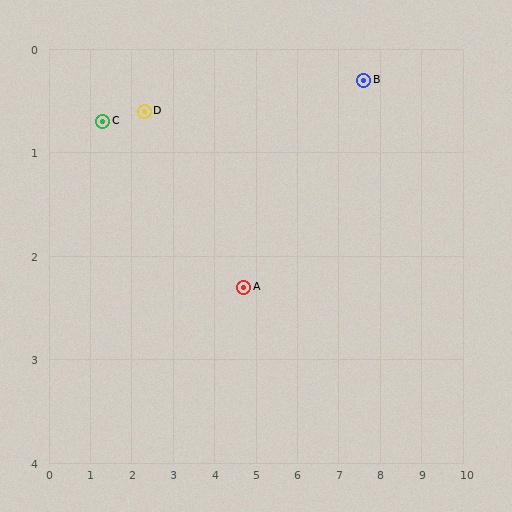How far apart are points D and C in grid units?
Points D and C are about 1.0 grid units apart.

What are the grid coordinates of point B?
Point B is at approximately (7.6, 0.3).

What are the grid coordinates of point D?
Point D is at approximately (2.3, 0.6).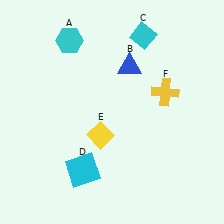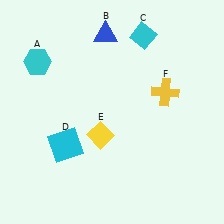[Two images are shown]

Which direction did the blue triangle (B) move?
The blue triangle (B) moved up.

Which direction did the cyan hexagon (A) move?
The cyan hexagon (A) moved left.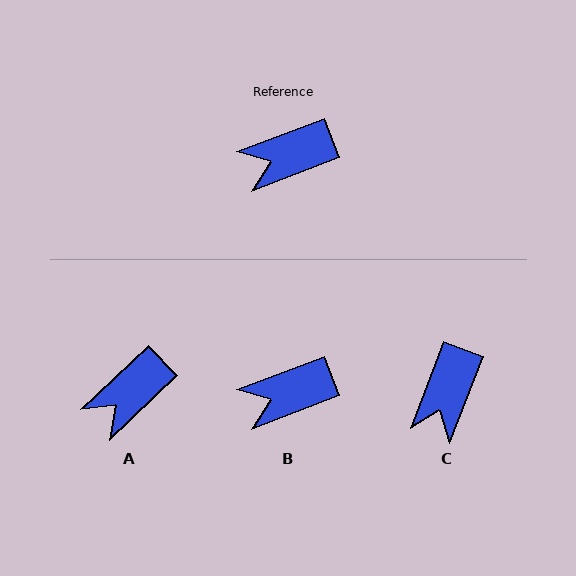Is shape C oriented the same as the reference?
No, it is off by about 48 degrees.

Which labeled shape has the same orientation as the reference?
B.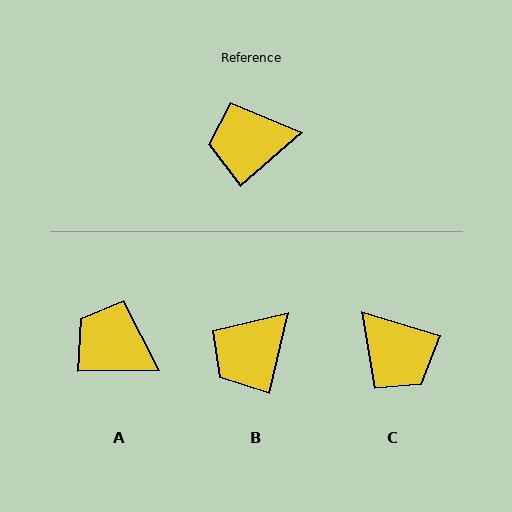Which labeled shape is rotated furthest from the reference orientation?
C, about 122 degrees away.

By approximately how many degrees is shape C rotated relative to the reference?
Approximately 122 degrees counter-clockwise.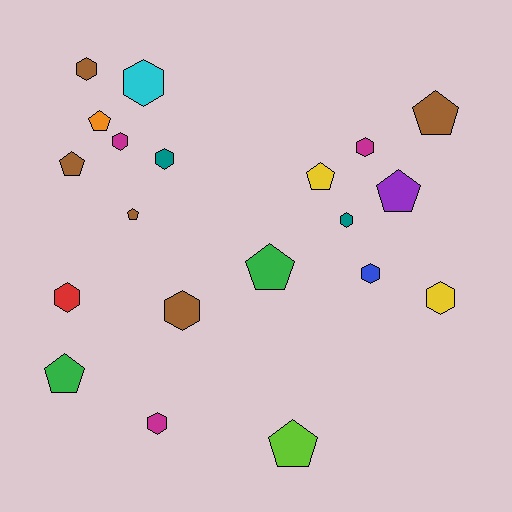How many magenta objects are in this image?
There are 3 magenta objects.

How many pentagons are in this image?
There are 9 pentagons.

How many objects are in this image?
There are 20 objects.